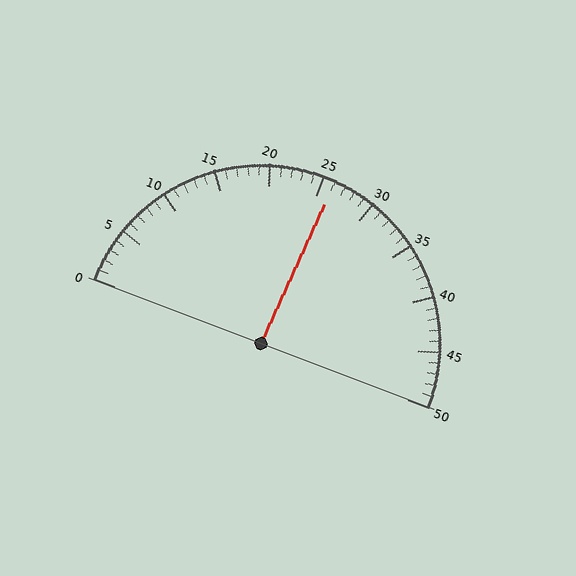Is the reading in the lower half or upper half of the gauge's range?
The reading is in the upper half of the range (0 to 50).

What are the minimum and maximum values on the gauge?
The gauge ranges from 0 to 50.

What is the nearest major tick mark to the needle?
The nearest major tick mark is 25.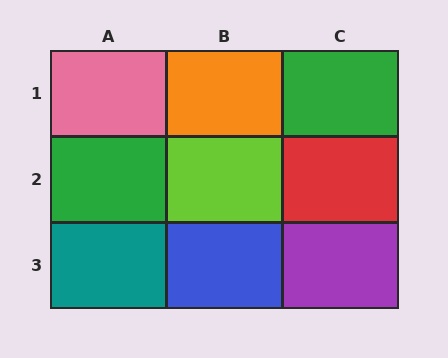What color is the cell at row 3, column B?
Blue.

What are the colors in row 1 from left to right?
Pink, orange, green.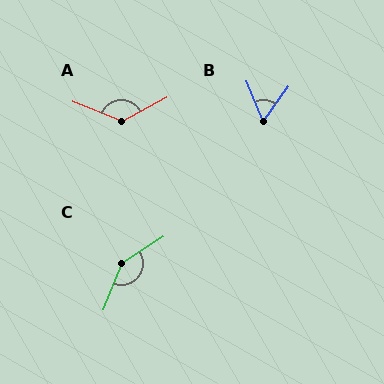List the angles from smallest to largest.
B (58°), A (129°), C (145°).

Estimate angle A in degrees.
Approximately 129 degrees.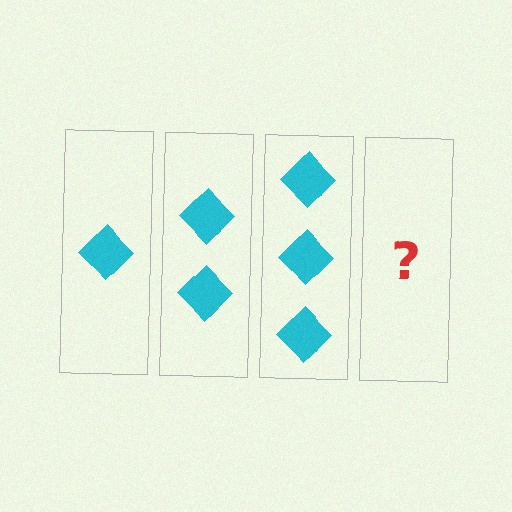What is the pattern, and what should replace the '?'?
The pattern is that each step adds one more diamond. The '?' should be 4 diamonds.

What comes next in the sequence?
The next element should be 4 diamonds.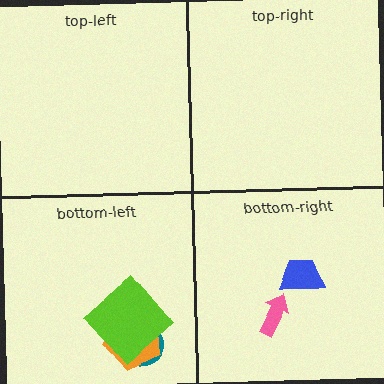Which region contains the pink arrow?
The bottom-right region.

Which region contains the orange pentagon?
The bottom-left region.